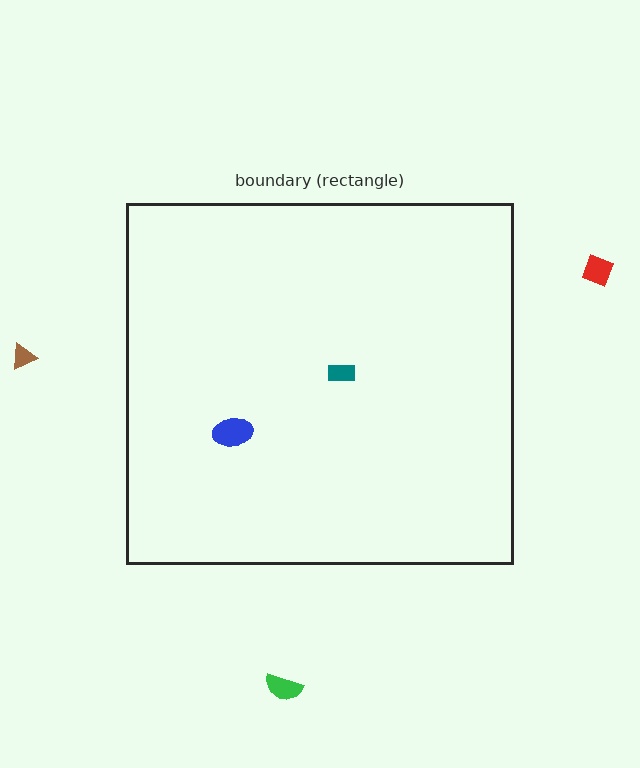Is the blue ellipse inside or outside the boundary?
Inside.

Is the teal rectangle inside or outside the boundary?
Inside.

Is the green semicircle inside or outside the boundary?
Outside.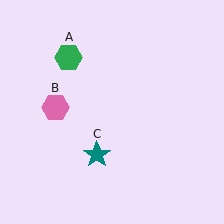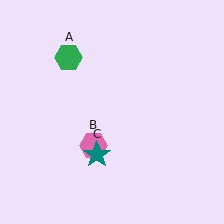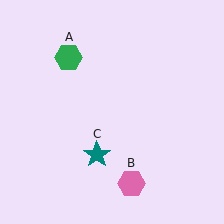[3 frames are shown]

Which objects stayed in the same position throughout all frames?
Green hexagon (object A) and teal star (object C) remained stationary.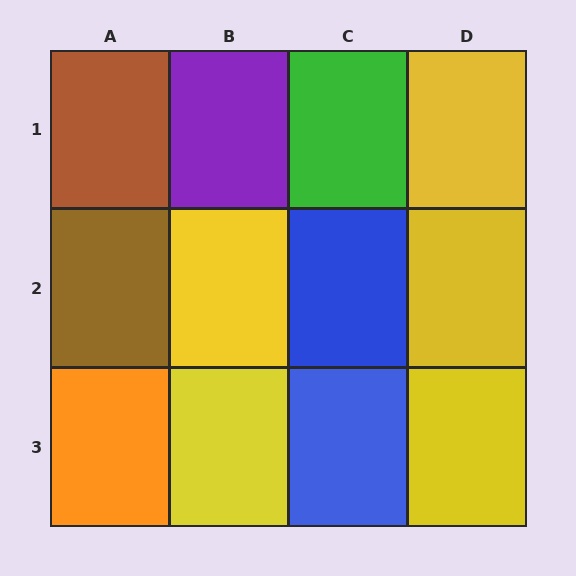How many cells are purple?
1 cell is purple.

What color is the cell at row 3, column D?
Yellow.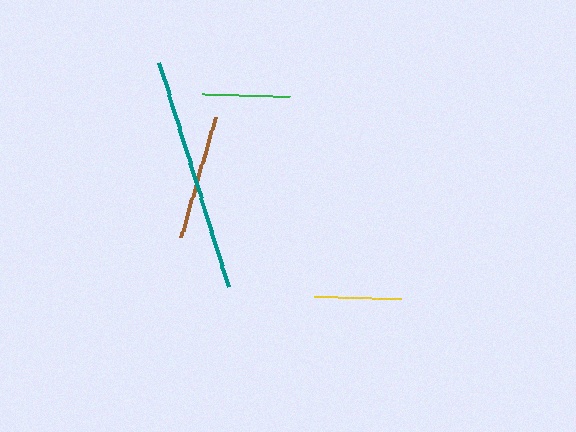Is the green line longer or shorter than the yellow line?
The green line is longer than the yellow line.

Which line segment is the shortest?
The yellow line is the shortest at approximately 87 pixels.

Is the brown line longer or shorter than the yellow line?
The brown line is longer than the yellow line.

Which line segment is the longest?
The teal line is the longest at approximately 234 pixels.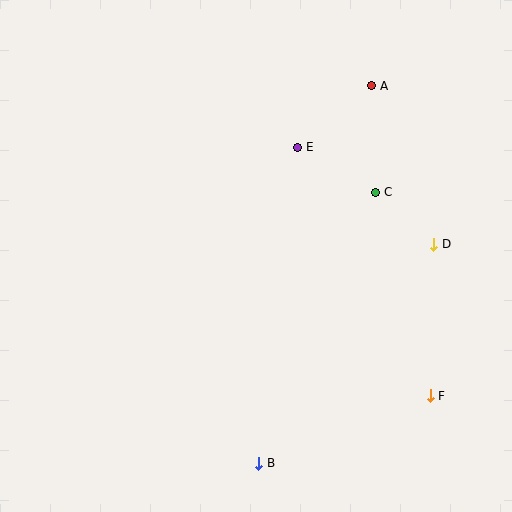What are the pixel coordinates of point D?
Point D is at (434, 244).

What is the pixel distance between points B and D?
The distance between B and D is 280 pixels.